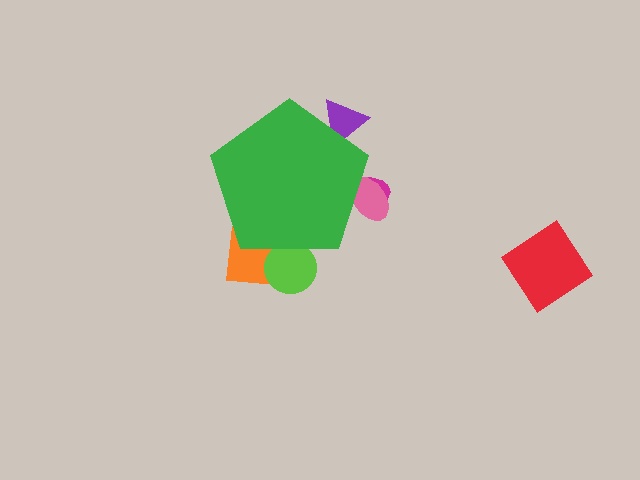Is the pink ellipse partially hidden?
Yes, the pink ellipse is partially hidden behind the green pentagon.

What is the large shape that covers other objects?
A green pentagon.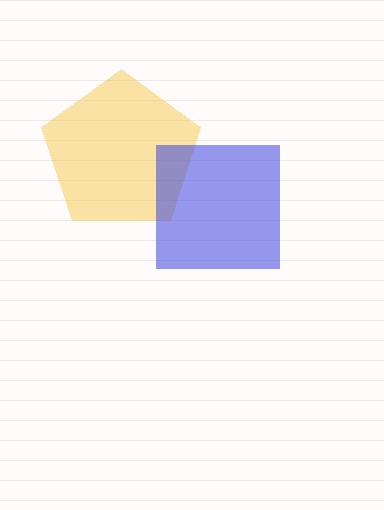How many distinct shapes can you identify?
There are 2 distinct shapes: a yellow pentagon, a blue square.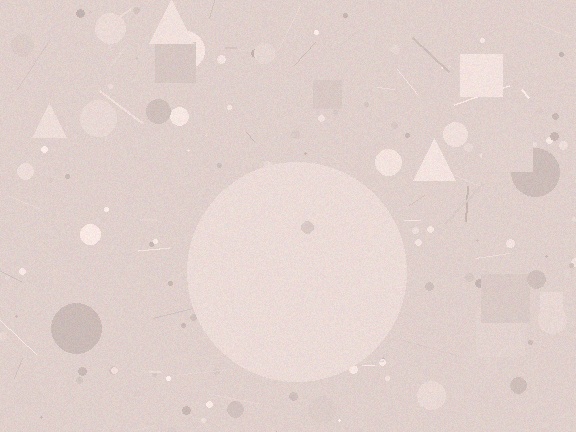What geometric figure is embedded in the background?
A circle is embedded in the background.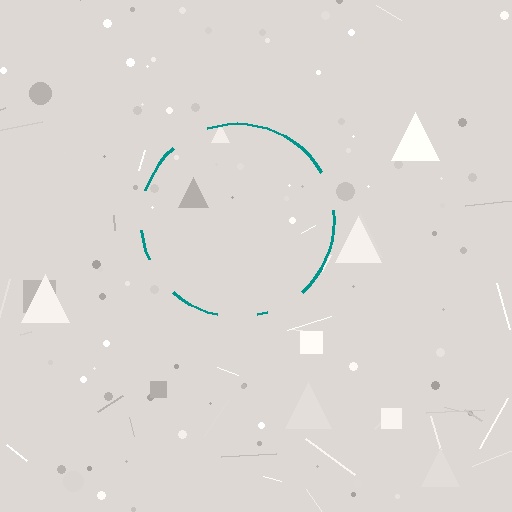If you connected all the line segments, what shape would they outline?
They would outline a circle.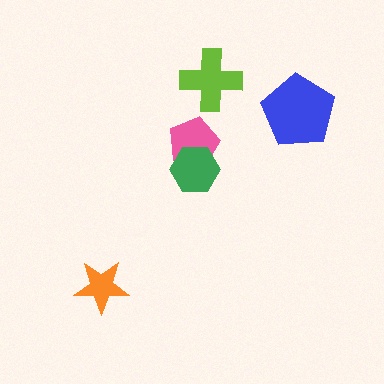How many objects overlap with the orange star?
0 objects overlap with the orange star.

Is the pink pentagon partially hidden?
Yes, it is partially covered by another shape.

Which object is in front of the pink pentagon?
The green hexagon is in front of the pink pentagon.